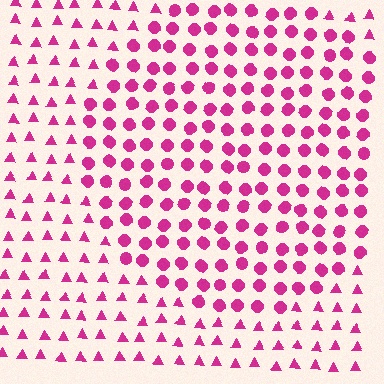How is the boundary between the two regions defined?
The boundary is defined by a change in element shape: circles inside vs. triangles outside. All elements share the same color and spacing.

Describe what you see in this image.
The image is filled with small magenta elements arranged in a uniform grid. A circle-shaped region contains circles, while the surrounding area contains triangles. The boundary is defined purely by the change in element shape.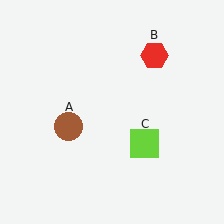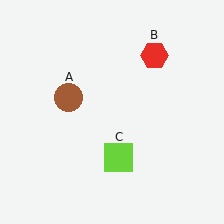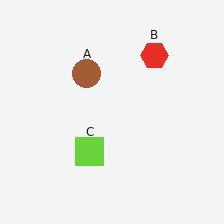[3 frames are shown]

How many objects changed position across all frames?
2 objects changed position: brown circle (object A), lime square (object C).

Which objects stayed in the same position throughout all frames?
Red hexagon (object B) remained stationary.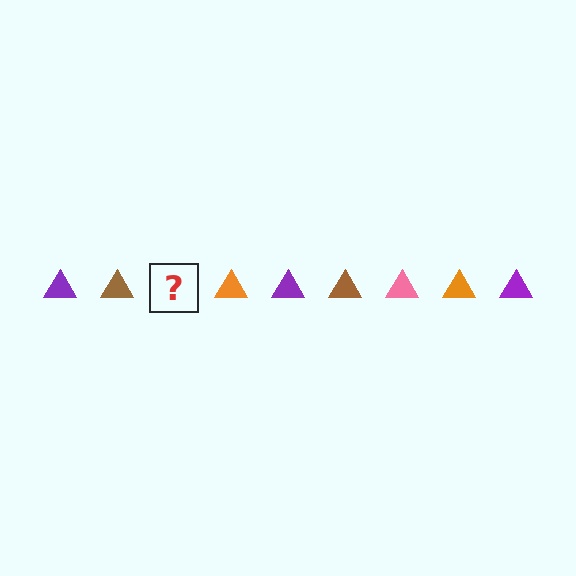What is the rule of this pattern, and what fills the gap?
The rule is that the pattern cycles through purple, brown, pink, orange triangles. The gap should be filled with a pink triangle.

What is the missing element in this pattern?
The missing element is a pink triangle.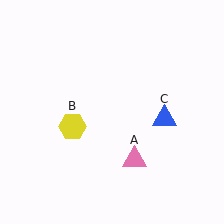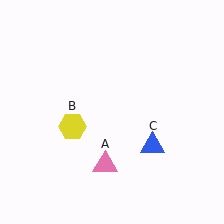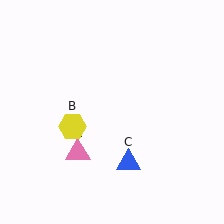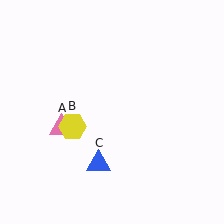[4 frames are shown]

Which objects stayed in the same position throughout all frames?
Yellow hexagon (object B) remained stationary.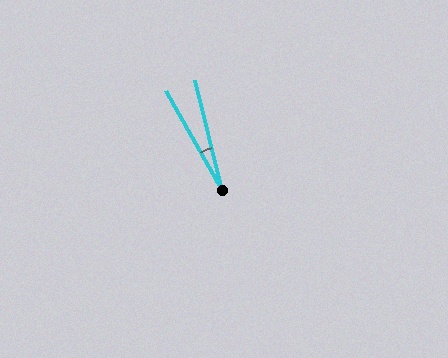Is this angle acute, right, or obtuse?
It is acute.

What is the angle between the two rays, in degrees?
Approximately 16 degrees.